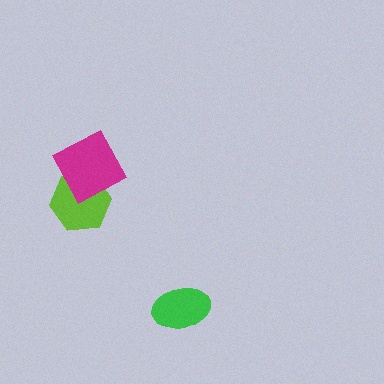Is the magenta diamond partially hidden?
No, no other shape covers it.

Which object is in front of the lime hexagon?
The magenta diamond is in front of the lime hexagon.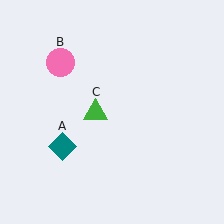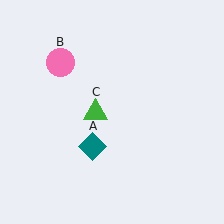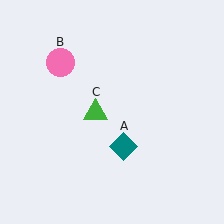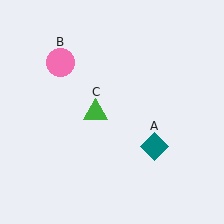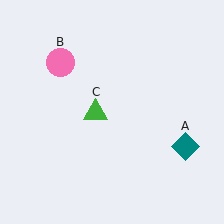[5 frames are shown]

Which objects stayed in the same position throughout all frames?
Pink circle (object B) and green triangle (object C) remained stationary.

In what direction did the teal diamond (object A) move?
The teal diamond (object A) moved right.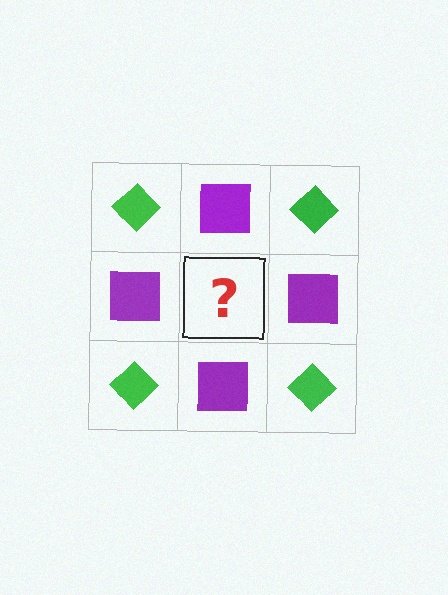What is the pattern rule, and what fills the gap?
The rule is that it alternates green diamond and purple square in a checkerboard pattern. The gap should be filled with a green diamond.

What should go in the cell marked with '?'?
The missing cell should contain a green diamond.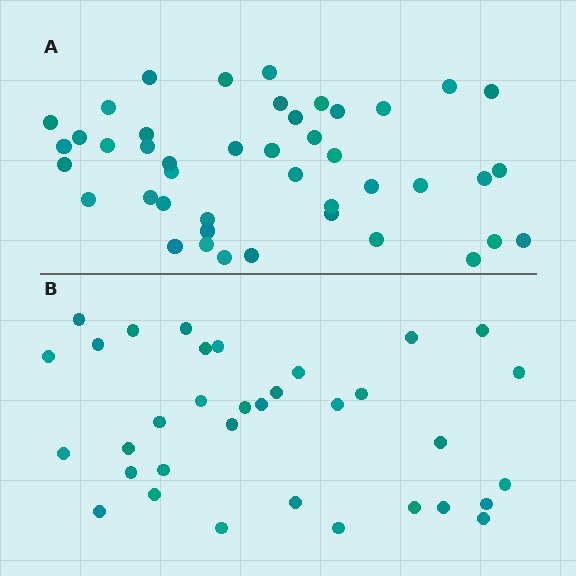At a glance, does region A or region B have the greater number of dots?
Region A (the top region) has more dots.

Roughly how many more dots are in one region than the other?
Region A has roughly 10 or so more dots than region B.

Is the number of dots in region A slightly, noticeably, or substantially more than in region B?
Region A has noticeably more, but not dramatically so. The ratio is roughly 1.3 to 1.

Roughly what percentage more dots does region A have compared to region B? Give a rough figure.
About 30% more.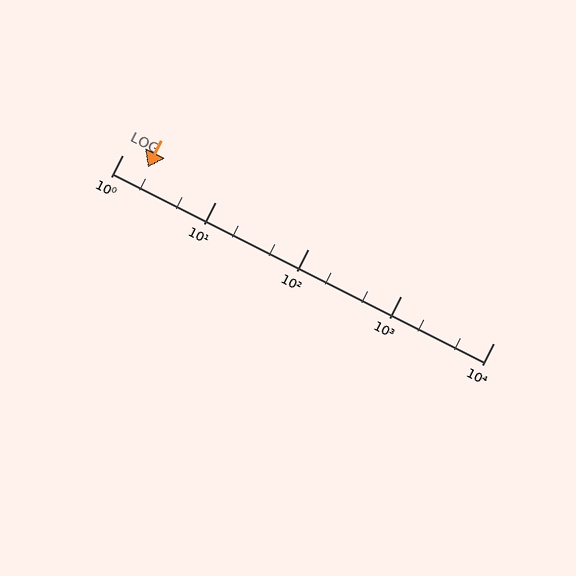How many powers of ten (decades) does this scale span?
The scale spans 4 decades, from 1 to 10000.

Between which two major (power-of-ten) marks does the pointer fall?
The pointer is between 1 and 10.